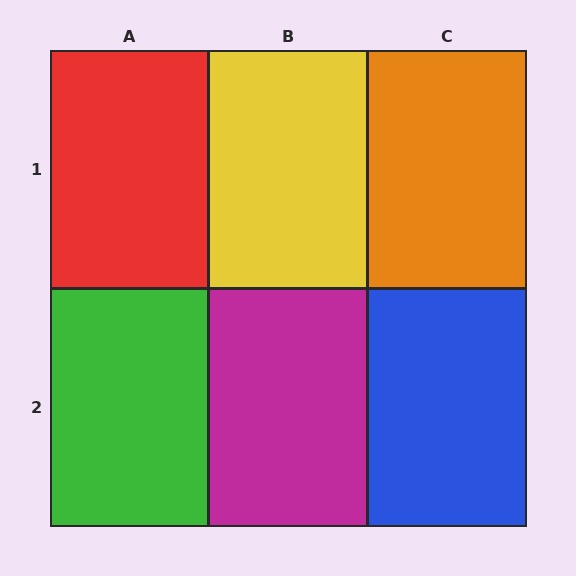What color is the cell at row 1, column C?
Orange.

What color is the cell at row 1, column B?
Yellow.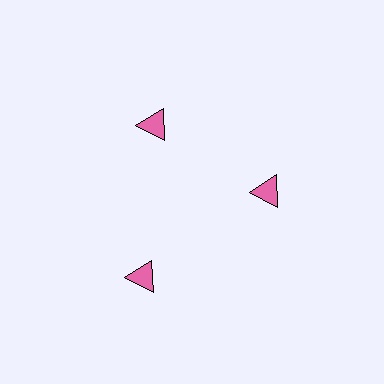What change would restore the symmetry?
The symmetry would be restored by moving it inward, back onto the ring so that all 3 triangles sit at equal angles and equal distance from the center.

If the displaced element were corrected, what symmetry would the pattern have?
It would have 3-fold rotational symmetry — the pattern would map onto itself every 120 degrees.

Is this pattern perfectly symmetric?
No. The 3 pink triangles are arranged in a ring, but one element near the 7 o'clock position is pushed outward from the center, breaking the 3-fold rotational symmetry.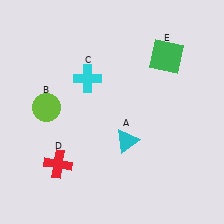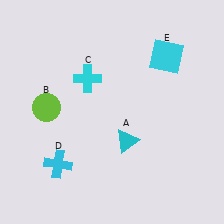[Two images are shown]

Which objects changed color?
D changed from red to cyan. E changed from green to cyan.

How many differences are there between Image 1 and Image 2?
There are 2 differences between the two images.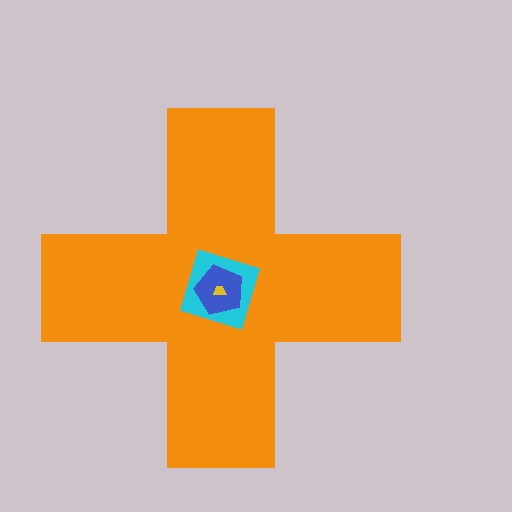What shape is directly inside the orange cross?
The cyan square.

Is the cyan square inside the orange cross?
Yes.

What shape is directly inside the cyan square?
The blue pentagon.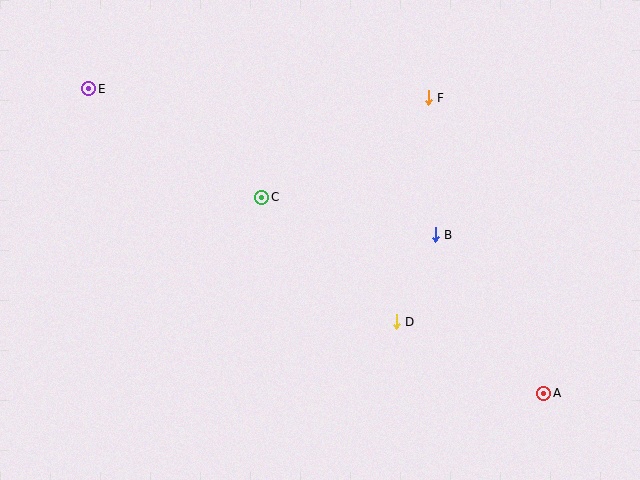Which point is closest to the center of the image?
Point C at (262, 197) is closest to the center.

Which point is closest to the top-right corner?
Point F is closest to the top-right corner.